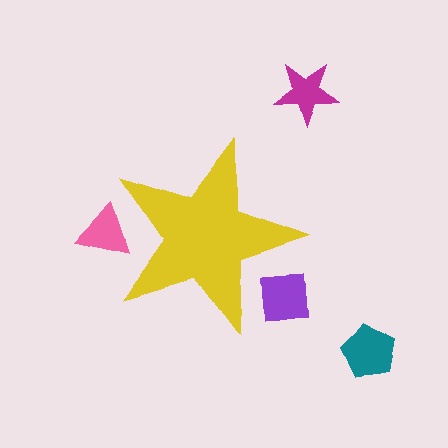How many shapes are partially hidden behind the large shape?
2 shapes are partially hidden.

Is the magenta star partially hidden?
No, the magenta star is fully visible.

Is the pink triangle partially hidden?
Yes, the pink triangle is partially hidden behind the yellow star.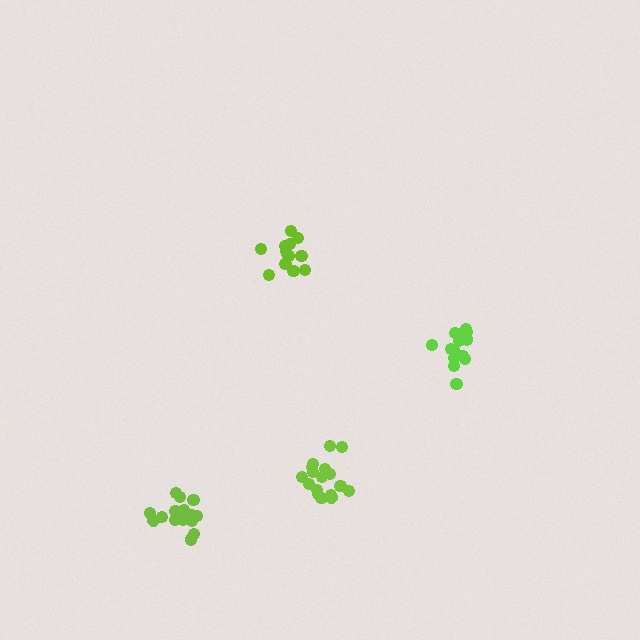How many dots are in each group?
Group 1: 15 dots, Group 2: 18 dots, Group 3: 13 dots, Group 4: 17 dots (63 total).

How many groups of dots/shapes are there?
There are 4 groups.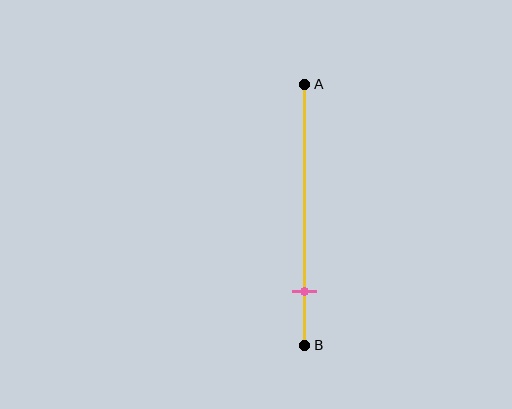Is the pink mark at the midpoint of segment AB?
No, the mark is at about 80% from A, not at the 50% midpoint.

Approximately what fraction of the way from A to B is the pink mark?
The pink mark is approximately 80% of the way from A to B.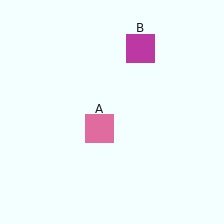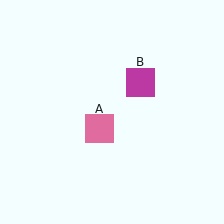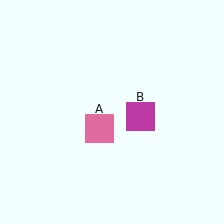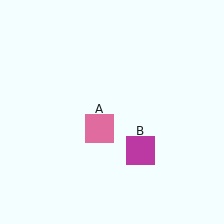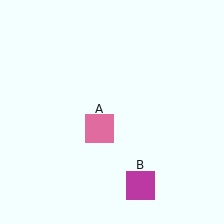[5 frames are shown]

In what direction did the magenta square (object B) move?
The magenta square (object B) moved down.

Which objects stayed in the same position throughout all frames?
Pink square (object A) remained stationary.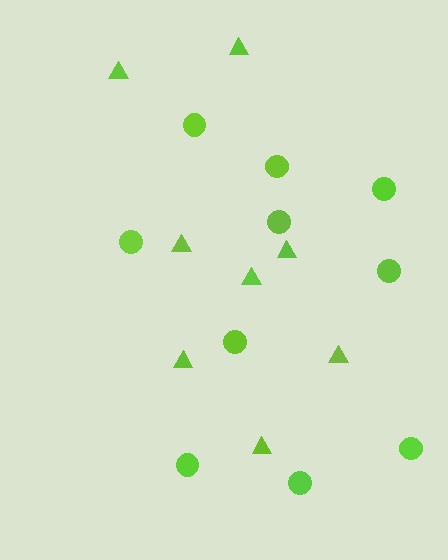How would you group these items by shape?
There are 2 groups: one group of triangles (8) and one group of circles (10).